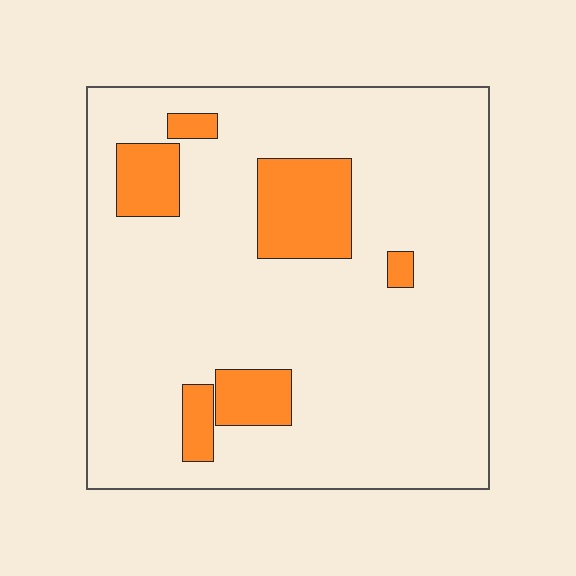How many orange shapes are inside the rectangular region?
6.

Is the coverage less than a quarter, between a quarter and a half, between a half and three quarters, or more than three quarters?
Less than a quarter.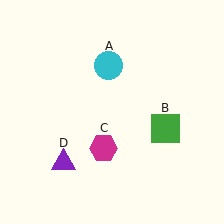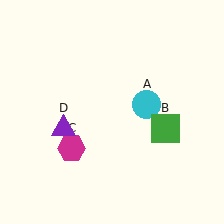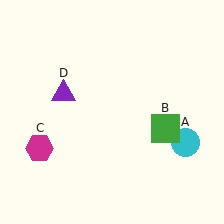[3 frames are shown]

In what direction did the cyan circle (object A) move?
The cyan circle (object A) moved down and to the right.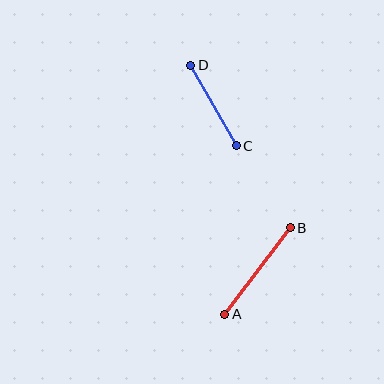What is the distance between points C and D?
The distance is approximately 93 pixels.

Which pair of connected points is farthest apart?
Points A and B are farthest apart.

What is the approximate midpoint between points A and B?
The midpoint is at approximately (258, 271) pixels.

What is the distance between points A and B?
The distance is approximately 109 pixels.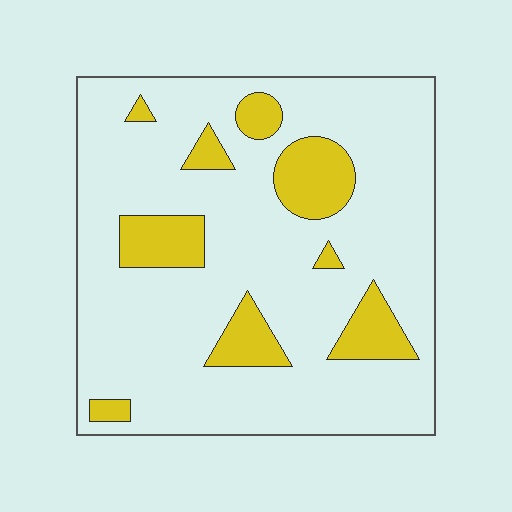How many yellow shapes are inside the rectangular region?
9.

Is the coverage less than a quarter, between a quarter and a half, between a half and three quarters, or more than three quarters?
Less than a quarter.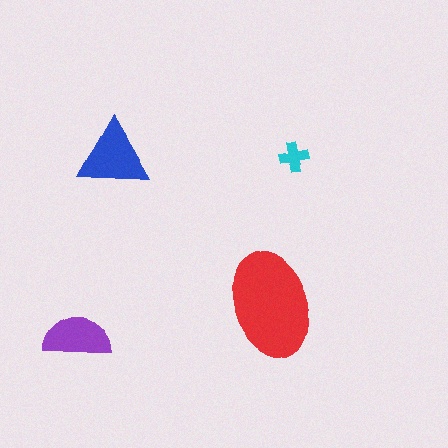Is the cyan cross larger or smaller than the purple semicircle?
Smaller.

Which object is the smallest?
The cyan cross.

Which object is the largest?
The red ellipse.